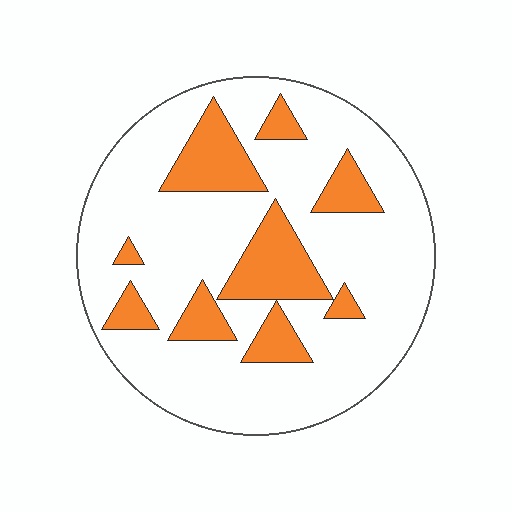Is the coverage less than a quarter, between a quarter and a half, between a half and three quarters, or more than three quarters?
Less than a quarter.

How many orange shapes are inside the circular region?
9.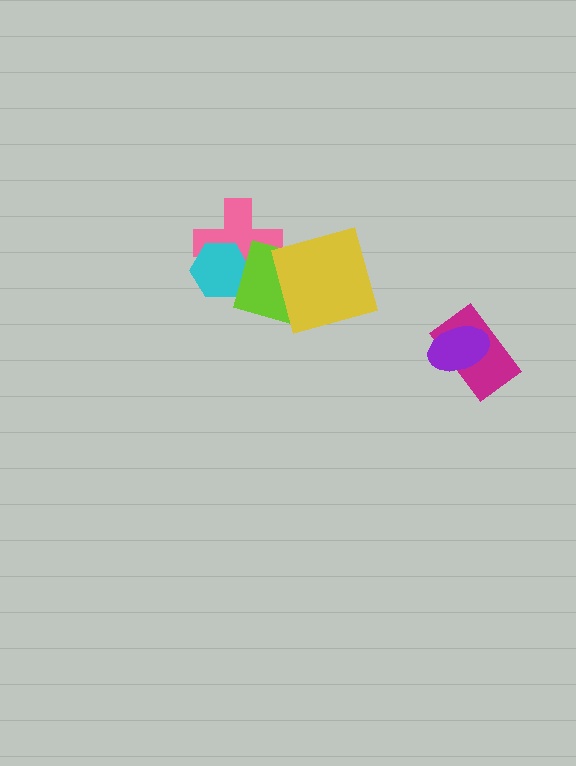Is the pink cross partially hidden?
Yes, it is partially covered by another shape.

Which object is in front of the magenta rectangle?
The purple ellipse is in front of the magenta rectangle.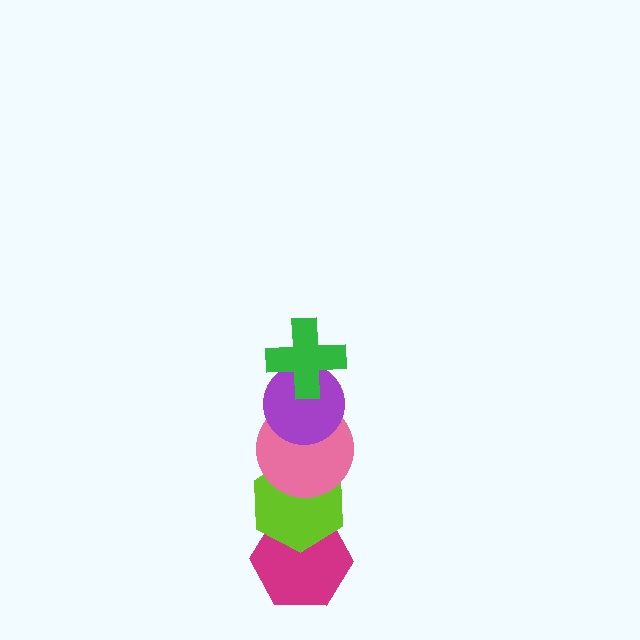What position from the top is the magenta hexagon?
The magenta hexagon is 5th from the top.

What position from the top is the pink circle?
The pink circle is 3rd from the top.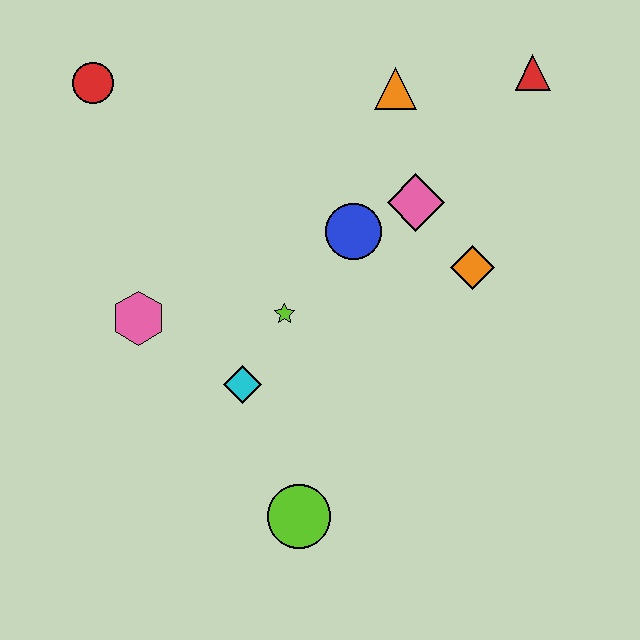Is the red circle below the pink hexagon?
No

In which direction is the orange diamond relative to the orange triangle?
The orange diamond is below the orange triangle.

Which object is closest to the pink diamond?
The blue circle is closest to the pink diamond.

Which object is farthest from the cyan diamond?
The red triangle is farthest from the cyan diamond.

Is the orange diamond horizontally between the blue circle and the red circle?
No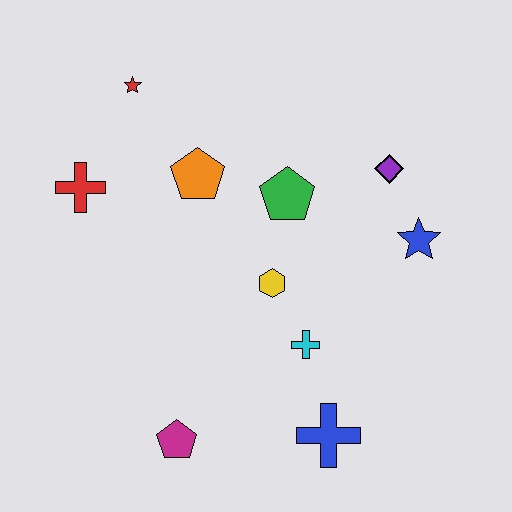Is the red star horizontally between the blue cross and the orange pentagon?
No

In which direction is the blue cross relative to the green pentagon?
The blue cross is below the green pentagon.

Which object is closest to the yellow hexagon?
The cyan cross is closest to the yellow hexagon.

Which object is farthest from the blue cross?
The red star is farthest from the blue cross.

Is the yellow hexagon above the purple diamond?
No